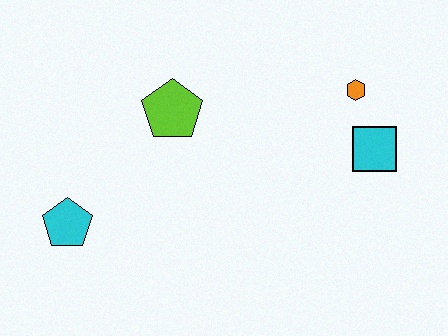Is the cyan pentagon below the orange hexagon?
Yes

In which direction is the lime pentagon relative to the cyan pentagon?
The lime pentagon is above the cyan pentagon.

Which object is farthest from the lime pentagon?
The cyan square is farthest from the lime pentagon.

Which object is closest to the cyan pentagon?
The lime pentagon is closest to the cyan pentagon.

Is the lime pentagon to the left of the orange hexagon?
Yes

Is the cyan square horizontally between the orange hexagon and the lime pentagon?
No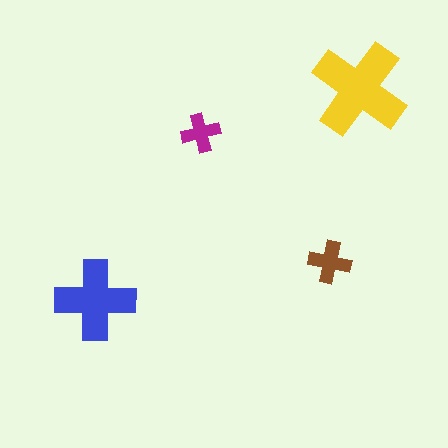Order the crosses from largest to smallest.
the yellow one, the blue one, the brown one, the magenta one.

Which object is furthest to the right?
The yellow cross is rightmost.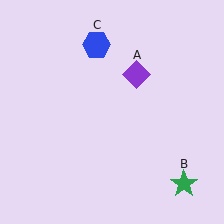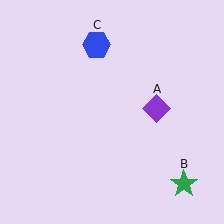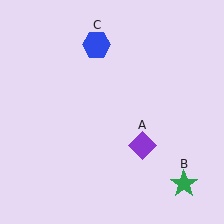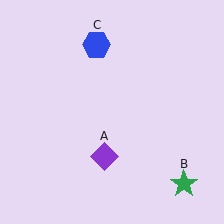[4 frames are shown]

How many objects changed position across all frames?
1 object changed position: purple diamond (object A).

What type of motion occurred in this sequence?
The purple diamond (object A) rotated clockwise around the center of the scene.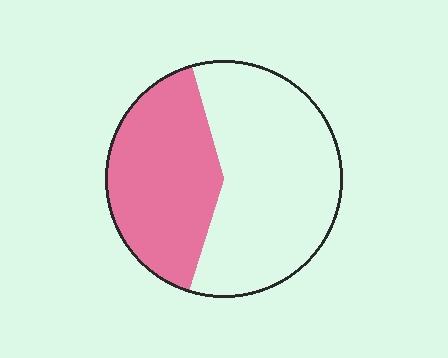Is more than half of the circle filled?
No.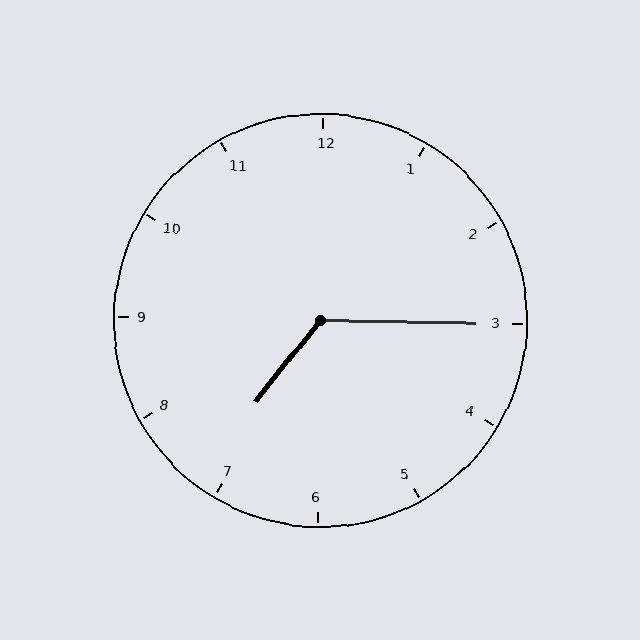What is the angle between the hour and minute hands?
Approximately 128 degrees.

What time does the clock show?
7:15.